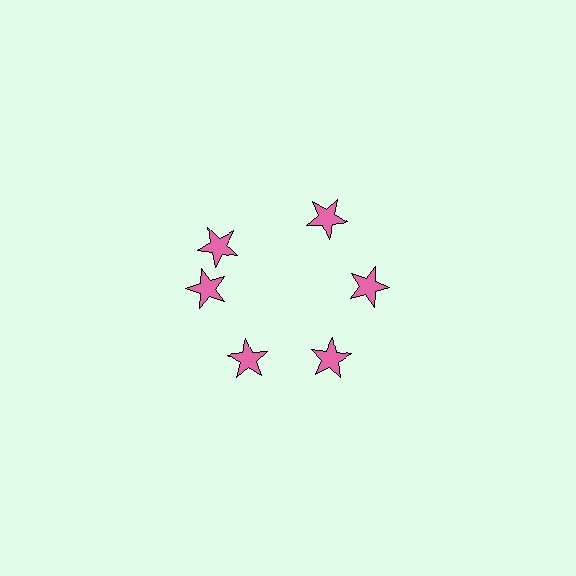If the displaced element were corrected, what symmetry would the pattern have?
It would have 6-fold rotational symmetry — the pattern would map onto itself every 60 degrees.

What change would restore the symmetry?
The symmetry would be restored by rotating it back into even spacing with its neighbors so that all 6 stars sit at equal angles and equal distance from the center.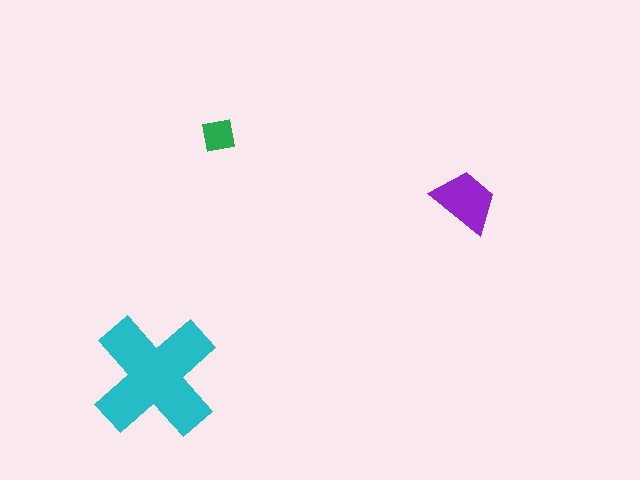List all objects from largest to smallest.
The cyan cross, the purple trapezoid, the green square.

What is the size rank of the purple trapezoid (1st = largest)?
2nd.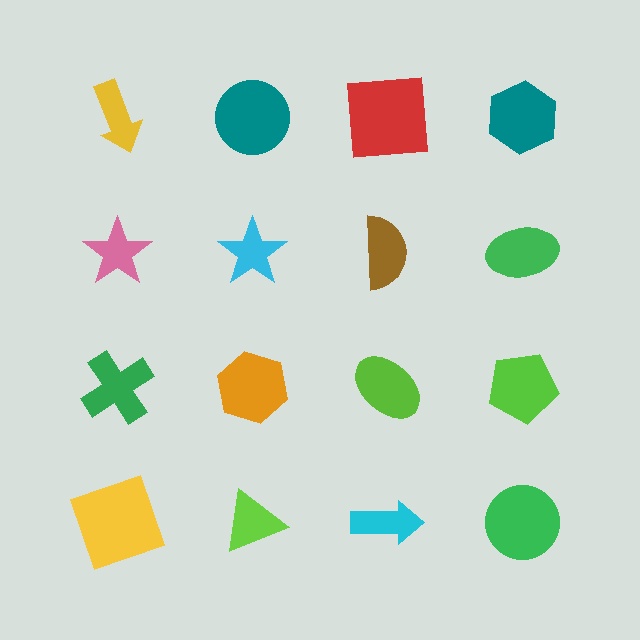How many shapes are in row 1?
4 shapes.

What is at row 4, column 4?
A green circle.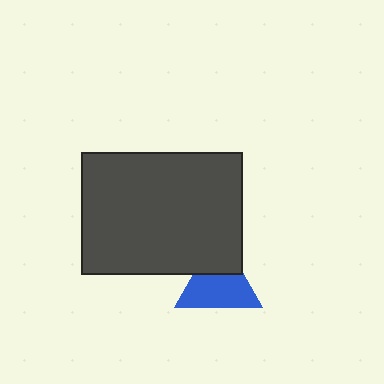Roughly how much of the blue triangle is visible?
Most of it is visible (roughly 65%).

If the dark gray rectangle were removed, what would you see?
You would see the complete blue triangle.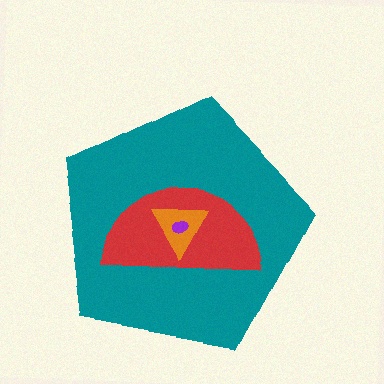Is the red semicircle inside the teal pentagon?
Yes.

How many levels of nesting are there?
4.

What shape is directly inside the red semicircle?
The orange triangle.